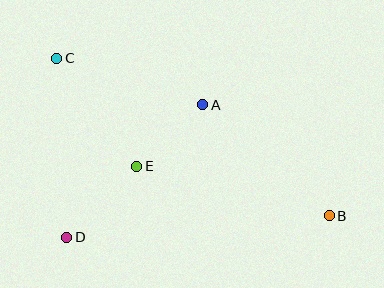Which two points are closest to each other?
Points A and E are closest to each other.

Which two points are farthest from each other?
Points B and C are farthest from each other.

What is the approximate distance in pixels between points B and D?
The distance between B and D is approximately 263 pixels.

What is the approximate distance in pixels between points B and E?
The distance between B and E is approximately 199 pixels.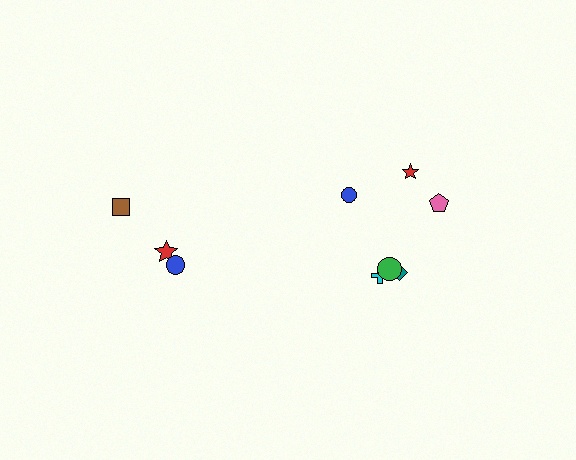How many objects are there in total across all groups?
There are 9 objects.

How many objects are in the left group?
There are 3 objects.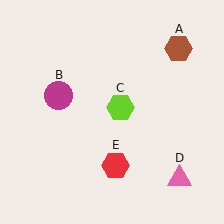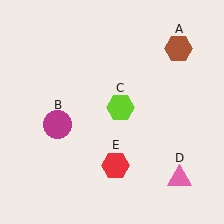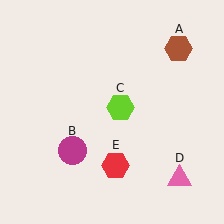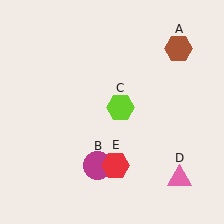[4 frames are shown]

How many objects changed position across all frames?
1 object changed position: magenta circle (object B).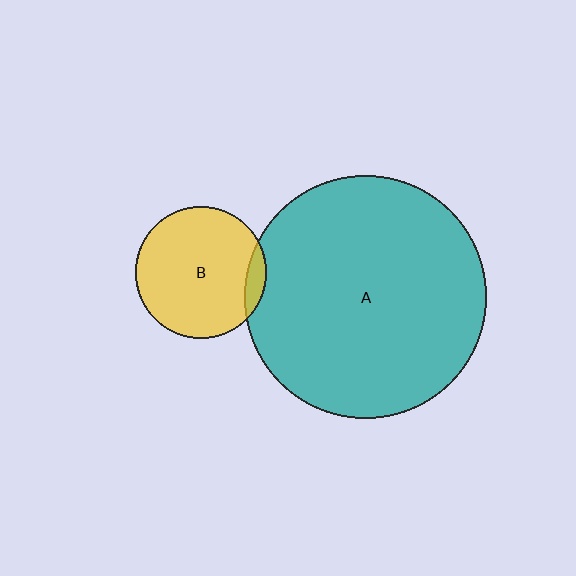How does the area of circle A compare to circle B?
Approximately 3.4 times.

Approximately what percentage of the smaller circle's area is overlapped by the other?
Approximately 10%.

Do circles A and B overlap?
Yes.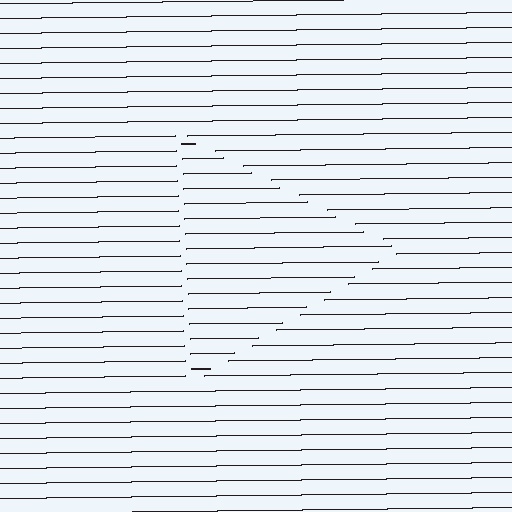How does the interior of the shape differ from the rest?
The interior of the shape contains the same grating, shifted by half a period — the contour is defined by the phase discontinuity where line-ends from the inner and outer gratings abut.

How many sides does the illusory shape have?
3 sides — the line-ends trace a triangle.